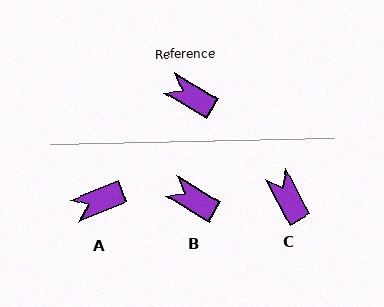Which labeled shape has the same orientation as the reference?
B.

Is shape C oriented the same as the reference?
No, it is off by about 32 degrees.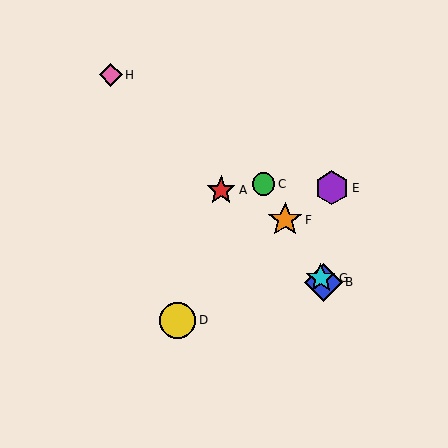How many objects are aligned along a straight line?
4 objects (B, C, F, G) are aligned along a straight line.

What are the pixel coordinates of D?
Object D is at (178, 320).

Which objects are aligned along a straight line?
Objects B, C, F, G are aligned along a straight line.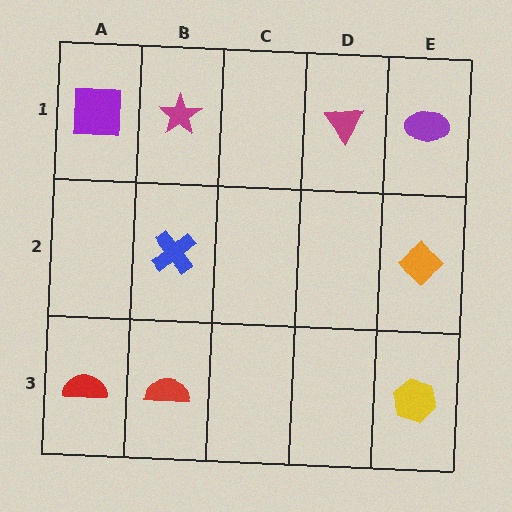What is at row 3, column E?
A yellow hexagon.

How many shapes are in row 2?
2 shapes.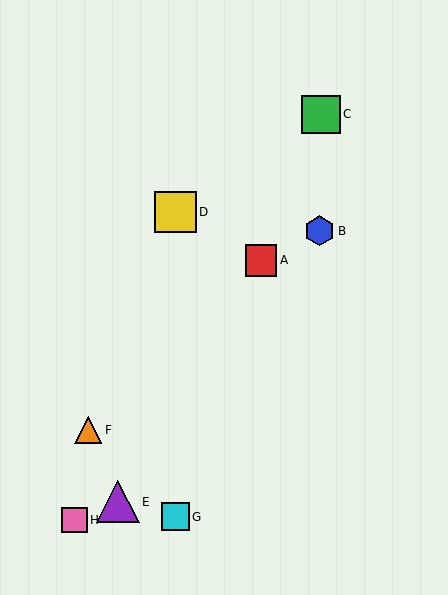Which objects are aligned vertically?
Objects D, G are aligned vertically.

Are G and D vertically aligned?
Yes, both are at x≈175.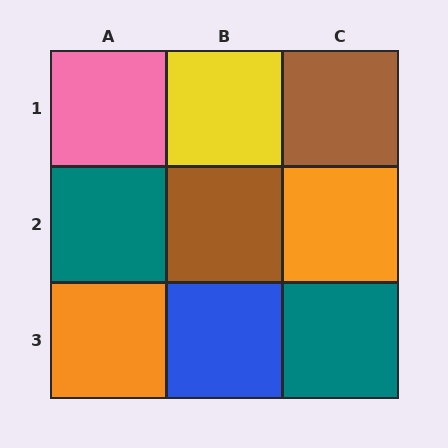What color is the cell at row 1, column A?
Pink.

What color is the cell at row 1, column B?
Yellow.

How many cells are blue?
1 cell is blue.